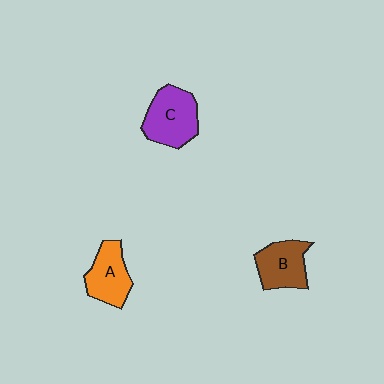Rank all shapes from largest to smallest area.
From largest to smallest: C (purple), A (orange), B (brown).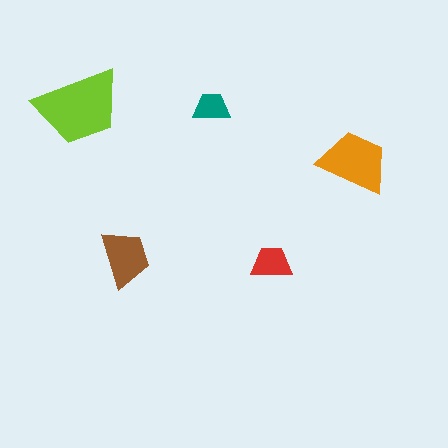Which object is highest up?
The teal trapezoid is topmost.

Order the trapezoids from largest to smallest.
the lime one, the orange one, the brown one, the red one, the teal one.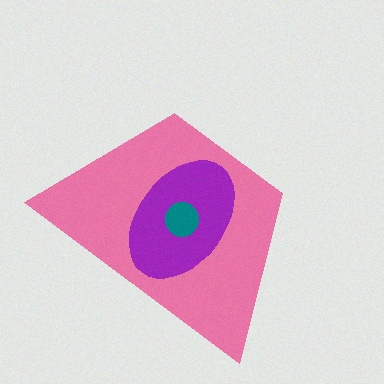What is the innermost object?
The teal circle.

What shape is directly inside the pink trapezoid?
The purple ellipse.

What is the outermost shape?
The pink trapezoid.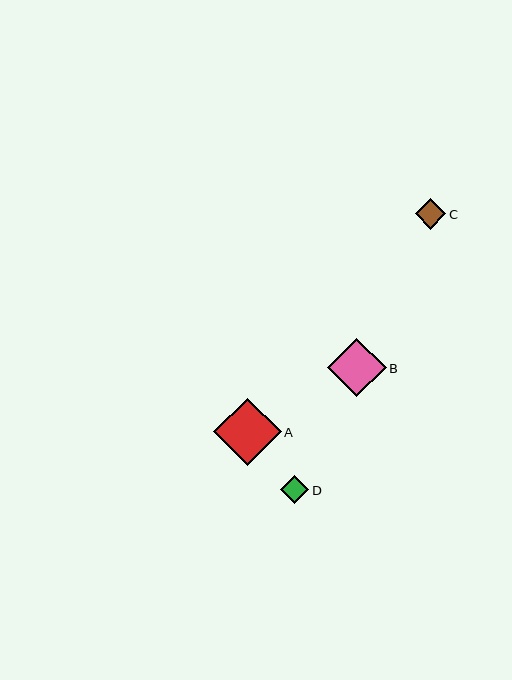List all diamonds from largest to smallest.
From largest to smallest: A, B, C, D.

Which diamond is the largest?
Diamond A is the largest with a size of approximately 67 pixels.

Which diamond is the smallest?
Diamond D is the smallest with a size of approximately 29 pixels.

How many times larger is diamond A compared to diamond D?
Diamond A is approximately 2.3 times the size of diamond D.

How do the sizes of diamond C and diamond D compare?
Diamond C and diamond D are approximately the same size.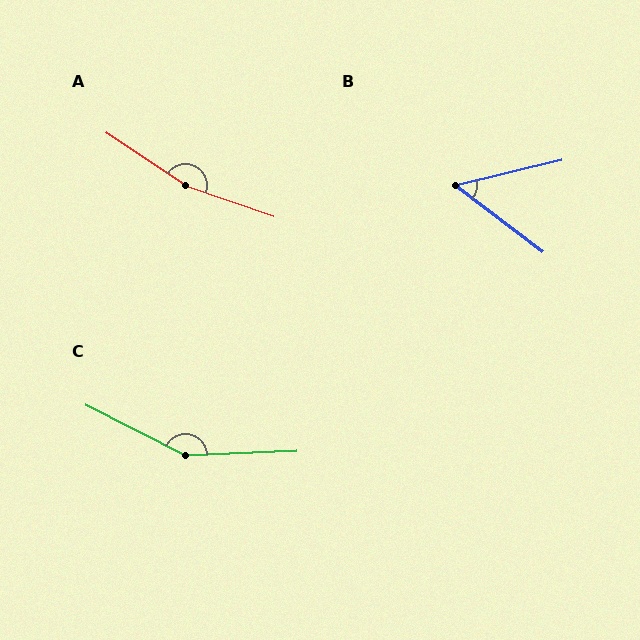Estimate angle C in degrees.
Approximately 150 degrees.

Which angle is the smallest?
B, at approximately 51 degrees.